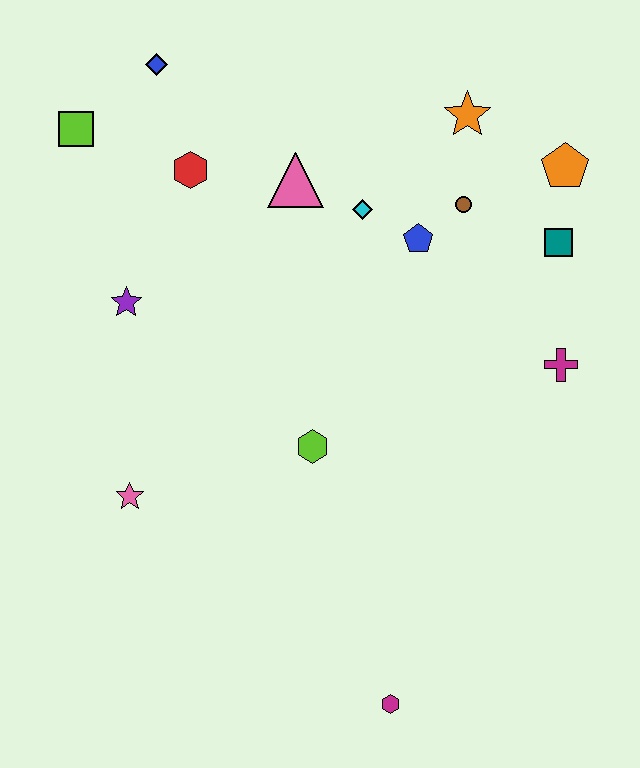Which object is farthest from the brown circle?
The magenta hexagon is farthest from the brown circle.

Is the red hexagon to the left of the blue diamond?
No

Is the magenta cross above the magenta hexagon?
Yes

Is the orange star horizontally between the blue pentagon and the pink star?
No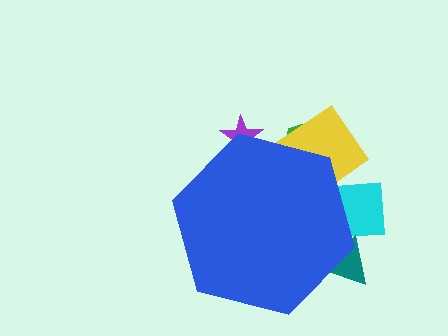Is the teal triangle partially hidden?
Yes, the teal triangle is partially hidden behind the blue hexagon.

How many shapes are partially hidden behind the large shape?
5 shapes are partially hidden.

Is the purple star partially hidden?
Yes, the purple star is partially hidden behind the blue hexagon.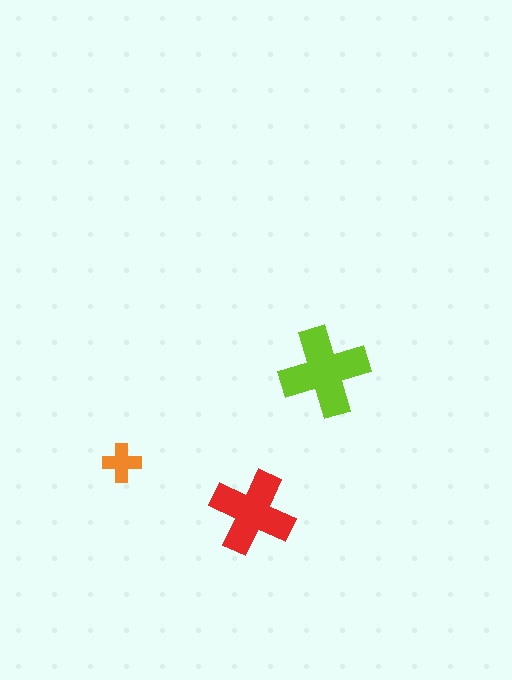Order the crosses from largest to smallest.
the lime one, the red one, the orange one.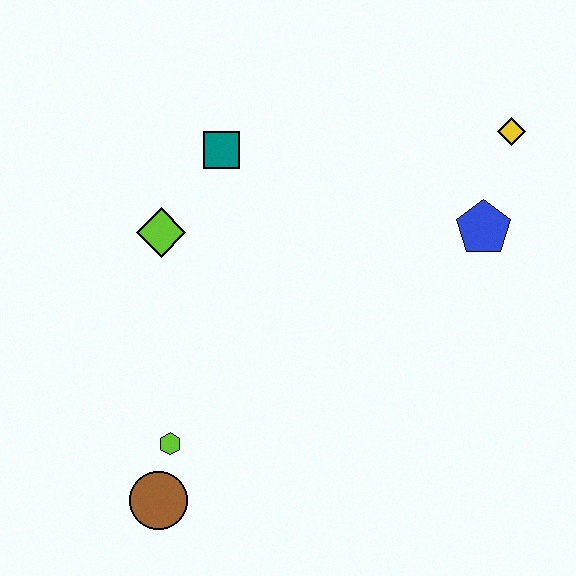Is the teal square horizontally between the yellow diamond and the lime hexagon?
Yes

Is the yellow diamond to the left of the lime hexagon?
No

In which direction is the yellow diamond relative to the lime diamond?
The yellow diamond is to the right of the lime diamond.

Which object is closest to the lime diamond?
The teal square is closest to the lime diamond.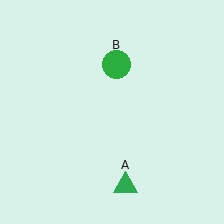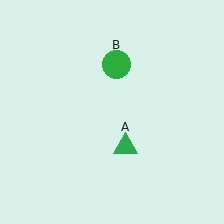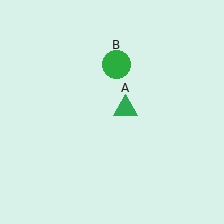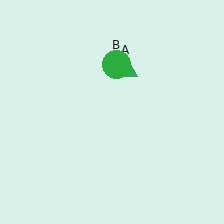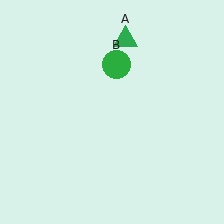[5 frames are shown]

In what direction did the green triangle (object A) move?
The green triangle (object A) moved up.